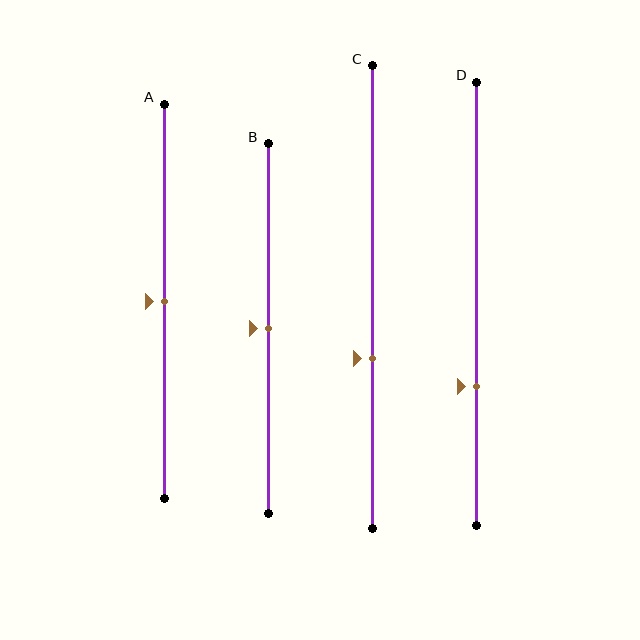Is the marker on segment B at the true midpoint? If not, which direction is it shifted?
Yes, the marker on segment B is at the true midpoint.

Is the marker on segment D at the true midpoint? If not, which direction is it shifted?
No, the marker on segment D is shifted downward by about 19% of the segment length.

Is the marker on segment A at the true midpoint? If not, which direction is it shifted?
Yes, the marker on segment A is at the true midpoint.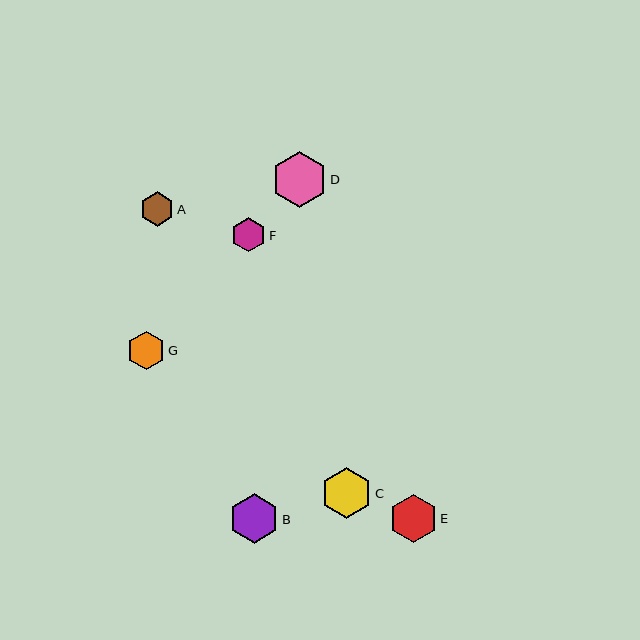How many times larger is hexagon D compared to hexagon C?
Hexagon D is approximately 1.1 times the size of hexagon C.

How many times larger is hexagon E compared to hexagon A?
Hexagon E is approximately 1.4 times the size of hexagon A.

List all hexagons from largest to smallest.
From largest to smallest: D, C, B, E, G, F, A.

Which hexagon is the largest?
Hexagon D is the largest with a size of approximately 56 pixels.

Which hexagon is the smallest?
Hexagon A is the smallest with a size of approximately 34 pixels.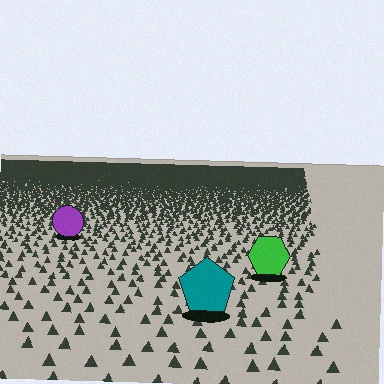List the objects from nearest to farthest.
From nearest to farthest: the teal pentagon, the green hexagon, the purple circle.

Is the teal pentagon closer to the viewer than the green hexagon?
Yes. The teal pentagon is closer — you can tell from the texture gradient: the ground texture is coarser near it.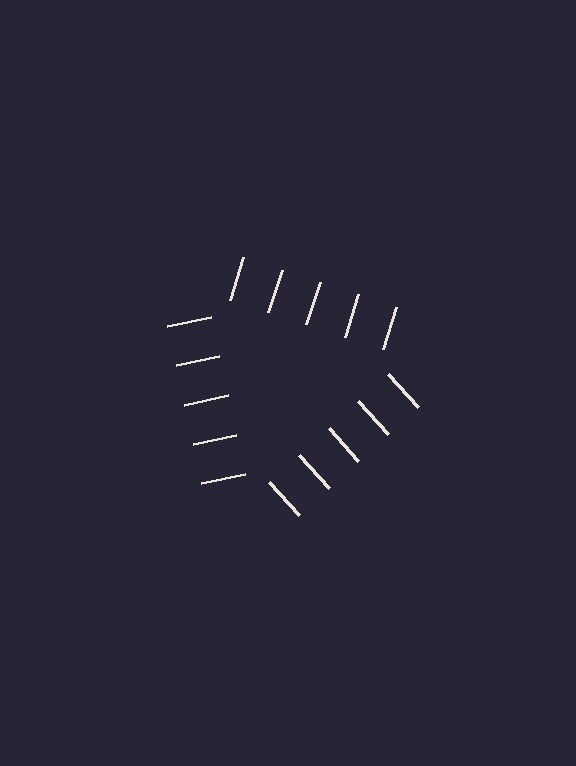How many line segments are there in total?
15 — 5 along each of the 3 edges.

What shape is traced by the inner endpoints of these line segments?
An illusory triangle — the line segments terminate on its edges but no continuous stroke is drawn.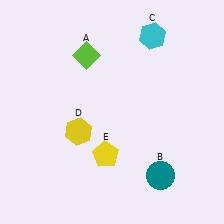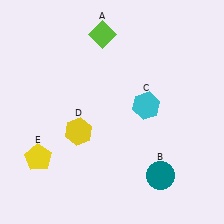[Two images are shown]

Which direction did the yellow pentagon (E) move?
The yellow pentagon (E) moved left.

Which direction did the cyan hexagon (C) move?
The cyan hexagon (C) moved down.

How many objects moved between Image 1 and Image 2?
3 objects moved between the two images.